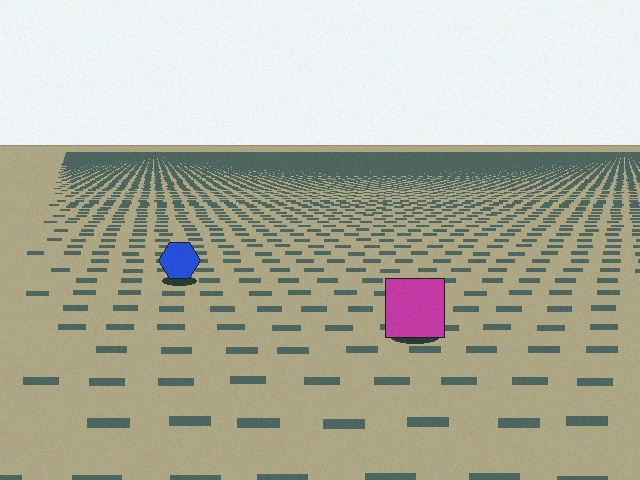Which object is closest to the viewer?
The magenta square is closest. The texture marks near it are larger and more spread out.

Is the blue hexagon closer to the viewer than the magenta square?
No. The magenta square is closer — you can tell from the texture gradient: the ground texture is coarser near it.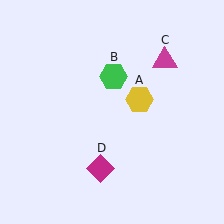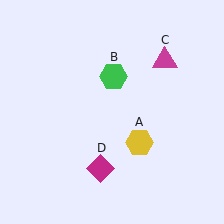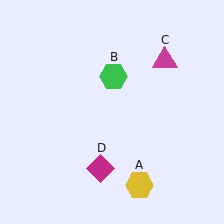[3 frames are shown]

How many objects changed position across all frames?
1 object changed position: yellow hexagon (object A).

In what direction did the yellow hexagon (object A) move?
The yellow hexagon (object A) moved down.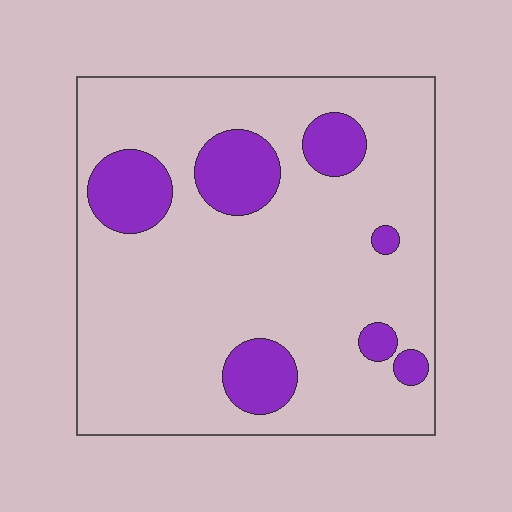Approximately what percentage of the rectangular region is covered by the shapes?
Approximately 15%.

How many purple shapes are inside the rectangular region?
7.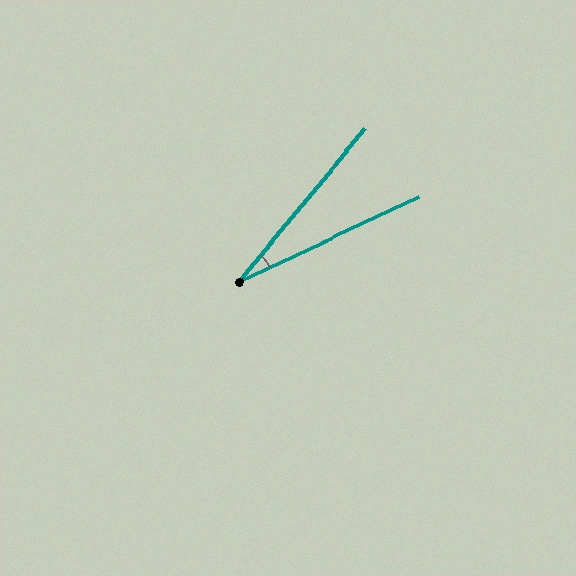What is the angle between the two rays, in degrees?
Approximately 25 degrees.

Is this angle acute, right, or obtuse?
It is acute.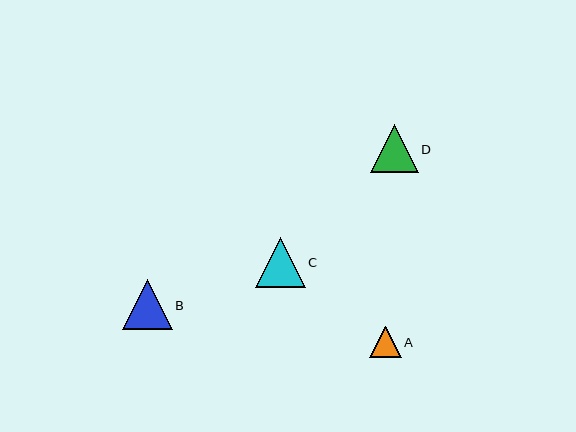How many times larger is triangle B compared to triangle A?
Triangle B is approximately 1.6 times the size of triangle A.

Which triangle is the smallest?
Triangle A is the smallest with a size of approximately 31 pixels.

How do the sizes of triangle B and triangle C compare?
Triangle B and triangle C are approximately the same size.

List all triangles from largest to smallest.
From largest to smallest: B, C, D, A.